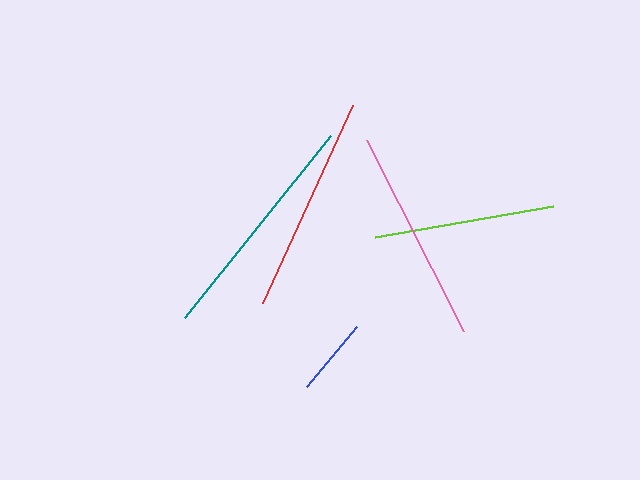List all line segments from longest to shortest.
From longest to shortest: teal, red, pink, lime, blue.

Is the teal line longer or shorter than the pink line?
The teal line is longer than the pink line.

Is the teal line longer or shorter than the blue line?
The teal line is longer than the blue line.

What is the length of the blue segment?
The blue segment is approximately 79 pixels long.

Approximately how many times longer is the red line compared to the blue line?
The red line is approximately 2.7 times the length of the blue line.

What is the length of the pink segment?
The pink segment is approximately 215 pixels long.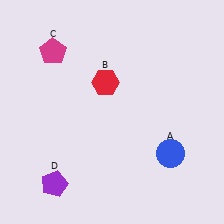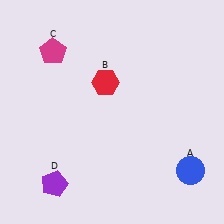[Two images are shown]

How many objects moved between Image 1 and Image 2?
1 object moved between the two images.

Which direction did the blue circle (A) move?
The blue circle (A) moved right.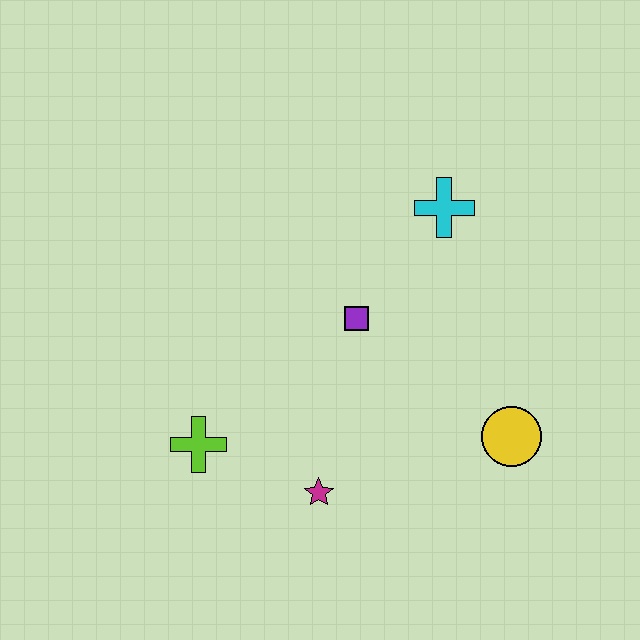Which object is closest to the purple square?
The cyan cross is closest to the purple square.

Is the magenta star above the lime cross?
No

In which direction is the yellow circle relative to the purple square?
The yellow circle is to the right of the purple square.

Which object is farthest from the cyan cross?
The lime cross is farthest from the cyan cross.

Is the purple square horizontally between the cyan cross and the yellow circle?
No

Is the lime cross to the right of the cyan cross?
No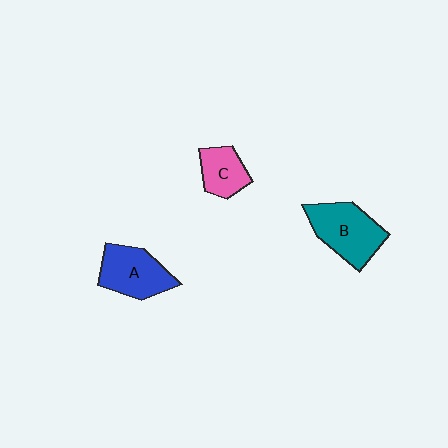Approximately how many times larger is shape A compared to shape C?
Approximately 1.5 times.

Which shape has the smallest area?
Shape C (pink).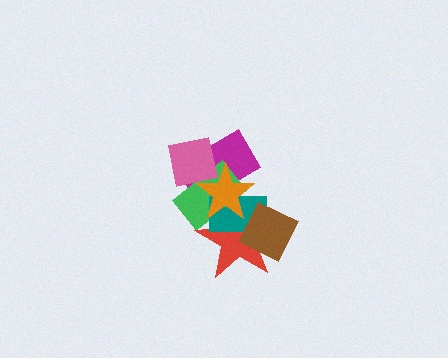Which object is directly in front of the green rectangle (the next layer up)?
The red star is directly in front of the green rectangle.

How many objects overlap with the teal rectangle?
5 objects overlap with the teal rectangle.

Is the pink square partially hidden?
Yes, it is partially covered by another shape.